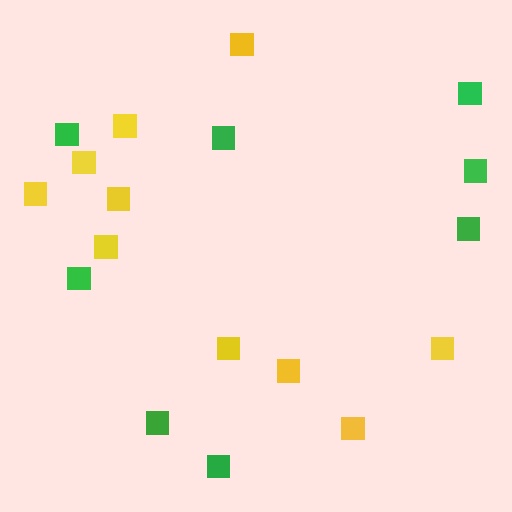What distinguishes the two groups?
There are 2 groups: one group of yellow squares (10) and one group of green squares (8).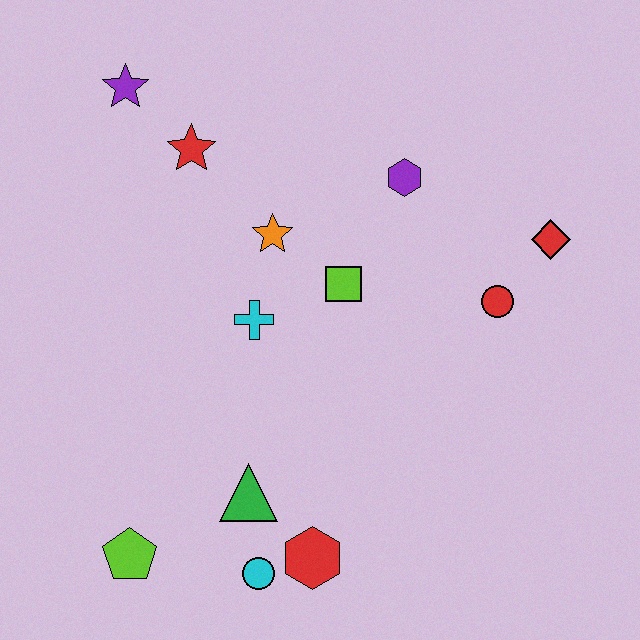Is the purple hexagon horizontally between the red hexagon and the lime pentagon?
No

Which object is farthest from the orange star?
The lime pentagon is farthest from the orange star.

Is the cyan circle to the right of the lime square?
No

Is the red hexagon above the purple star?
No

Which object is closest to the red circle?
The red diamond is closest to the red circle.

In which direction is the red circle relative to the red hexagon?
The red circle is above the red hexagon.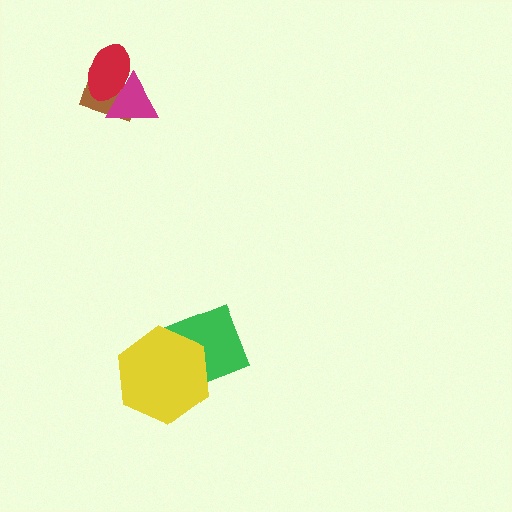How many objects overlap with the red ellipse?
2 objects overlap with the red ellipse.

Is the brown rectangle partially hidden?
Yes, it is partially covered by another shape.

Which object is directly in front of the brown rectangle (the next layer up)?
The magenta triangle is directly in front of the brown rectangle.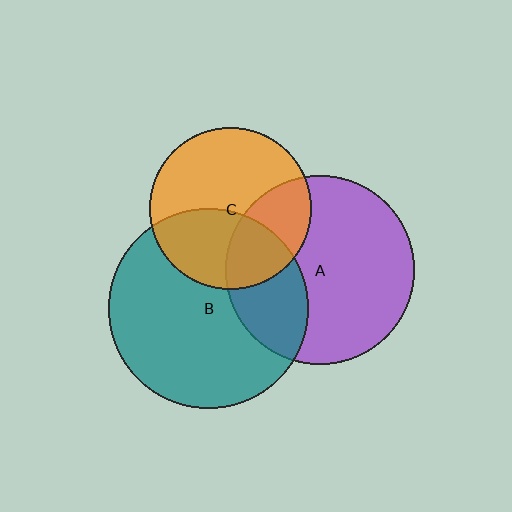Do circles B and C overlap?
Yes.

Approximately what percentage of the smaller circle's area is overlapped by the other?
Approximately 40%.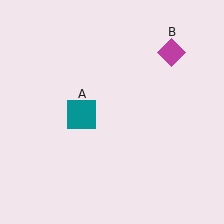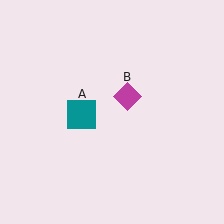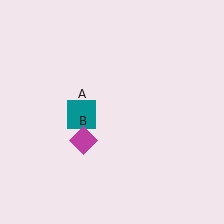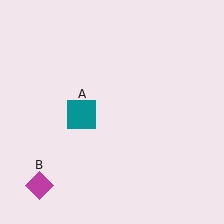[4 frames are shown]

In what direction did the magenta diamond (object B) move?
The magenta diamond (object B) moved down and to the left.